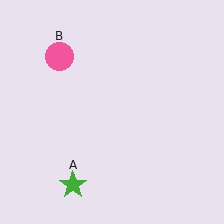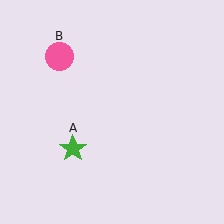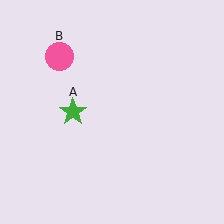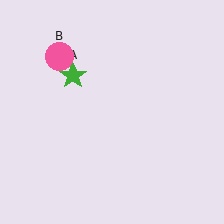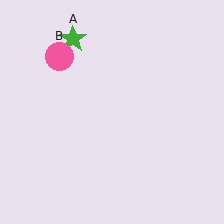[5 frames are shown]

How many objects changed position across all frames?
1 object changed position: green star (object A).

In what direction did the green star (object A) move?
The green star (object A) moved up.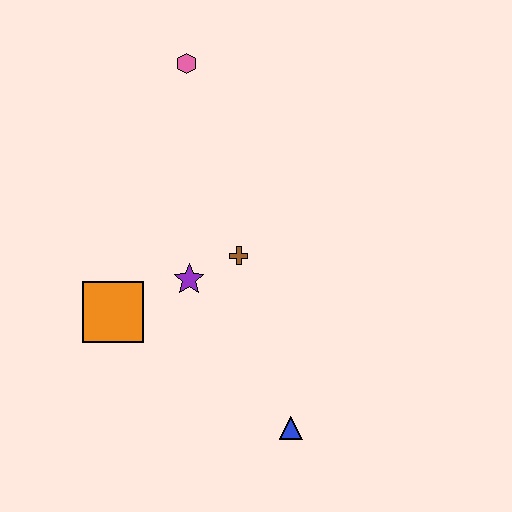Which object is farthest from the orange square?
The pink hexagon is farthest from the orange square.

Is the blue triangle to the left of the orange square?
No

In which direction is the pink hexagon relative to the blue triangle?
The pink hexagon is above the blue triangle.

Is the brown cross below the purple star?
No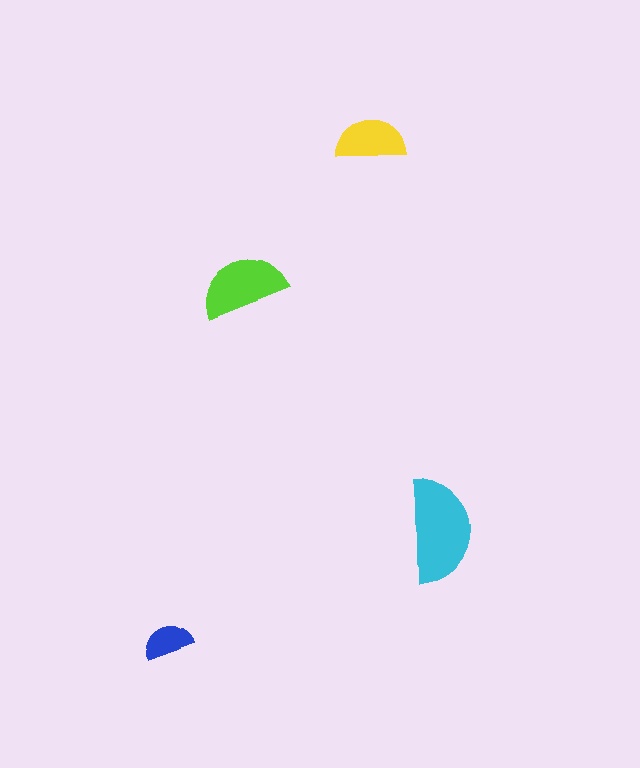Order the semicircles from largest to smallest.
the cyan one, the lime one, the yellow one, the blue one.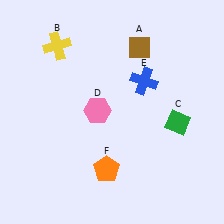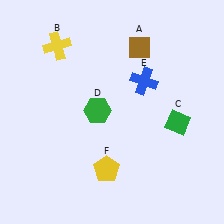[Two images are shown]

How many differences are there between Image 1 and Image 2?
There are 2 differences between the two images.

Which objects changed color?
D changed from pink to green. F changed from orange to yellow.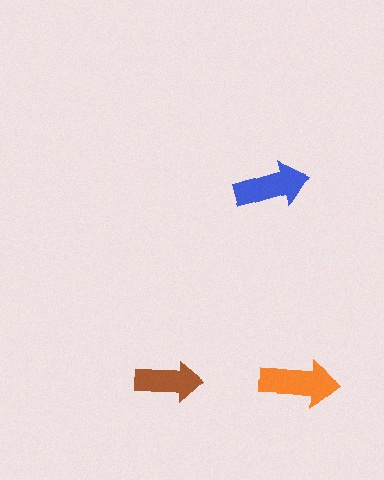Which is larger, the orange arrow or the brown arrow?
The orange one.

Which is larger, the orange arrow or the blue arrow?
The orange one.